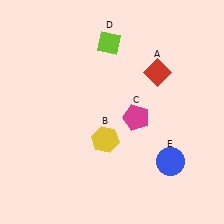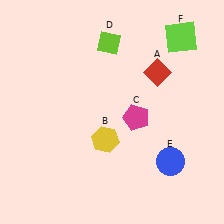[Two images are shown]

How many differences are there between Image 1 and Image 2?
There is 1 difference between the two images.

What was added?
A lime square (F) was added in Image 2.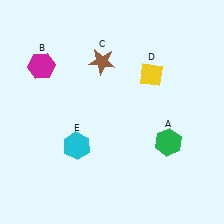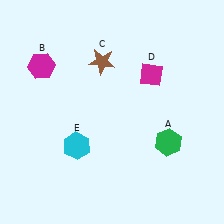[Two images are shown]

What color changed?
The diamond (D) changed from yellow in Image 1 to magenta in Image 2.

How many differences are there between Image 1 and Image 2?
There is 1 difference between the two images.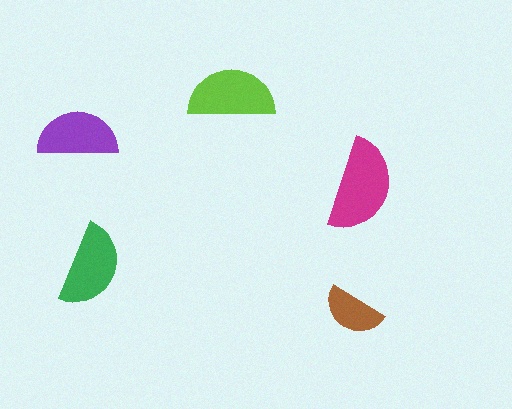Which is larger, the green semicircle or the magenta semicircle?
The magenta one.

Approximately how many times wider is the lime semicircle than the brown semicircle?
About 1.5 times wider.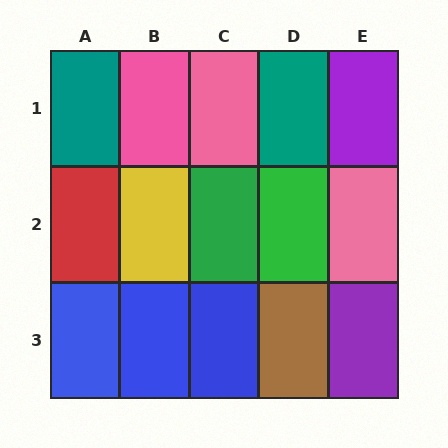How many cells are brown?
1 cell is brown.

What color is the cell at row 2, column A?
Red.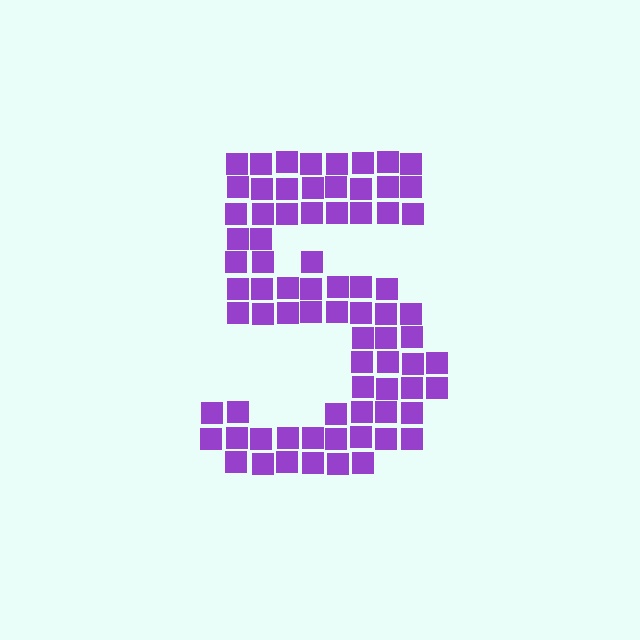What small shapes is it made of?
It is made of small squares.